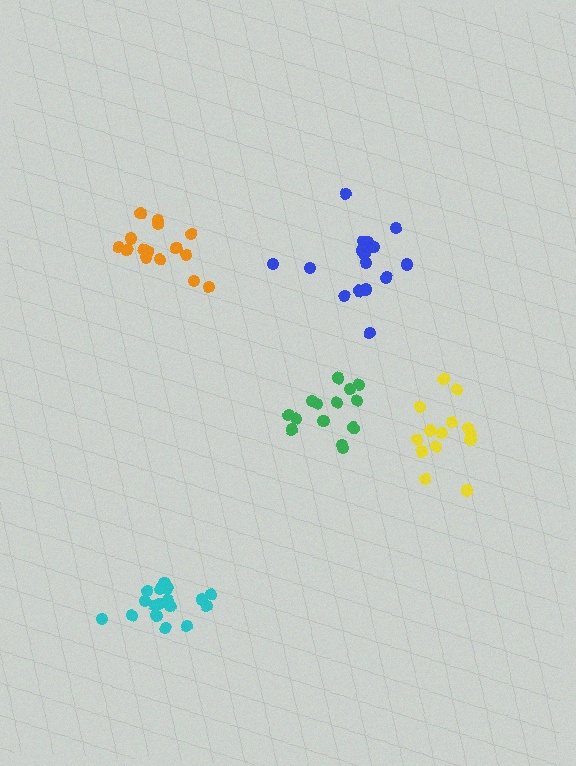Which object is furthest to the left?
The orange cluster is leftmost.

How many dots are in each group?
Group 1: 15 dots, Group 2: 14 dots, Group 3: 14 dots, Group 4: 18 dots, Group 5: 17 dots (78 total).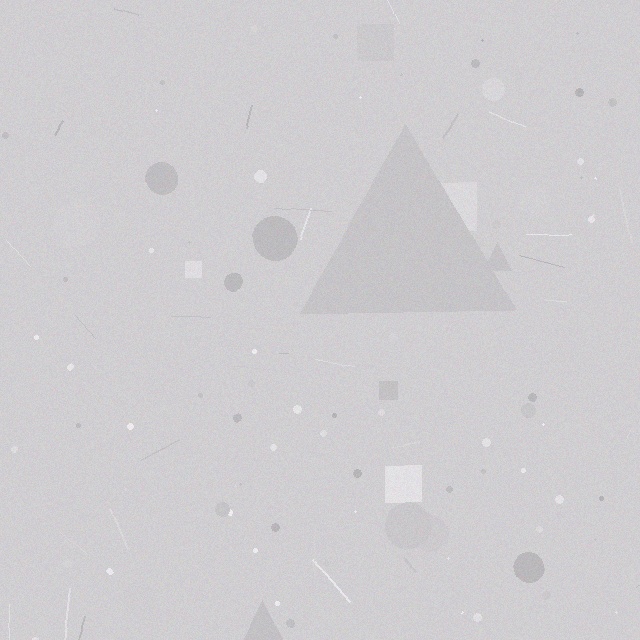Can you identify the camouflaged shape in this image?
The camouflaged shape is a triangle.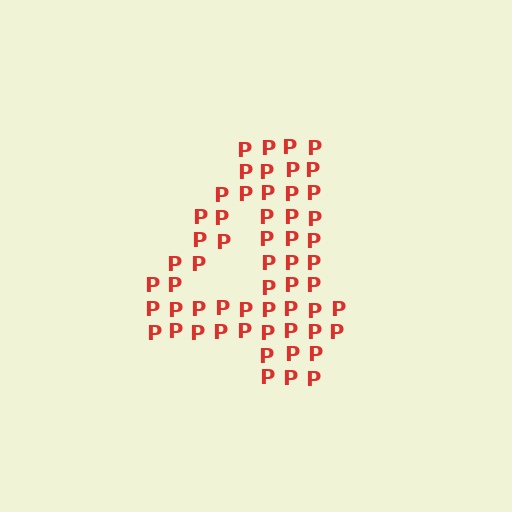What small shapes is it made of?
It is made of small letter P's.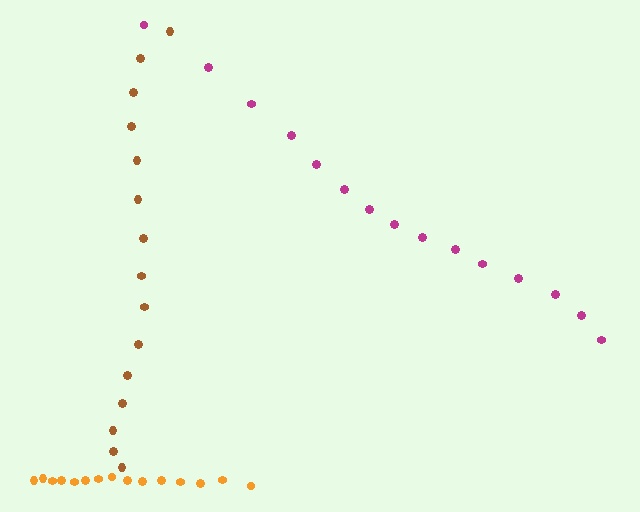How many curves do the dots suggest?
There are 3 distinct paths.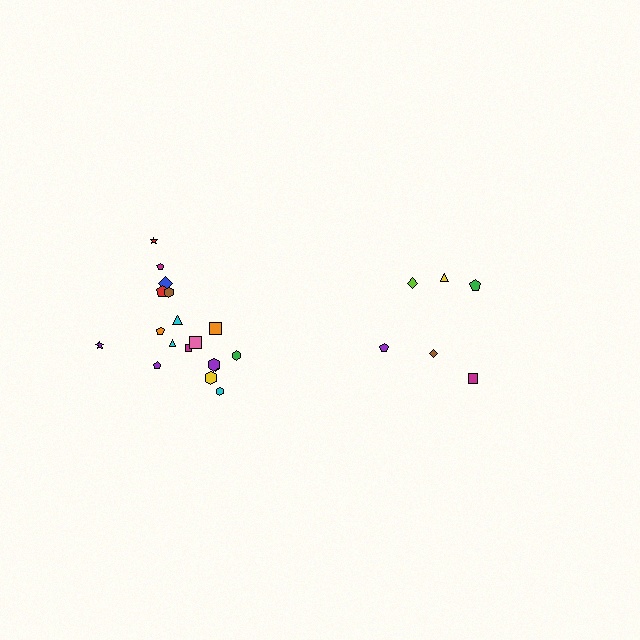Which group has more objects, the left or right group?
The left group.